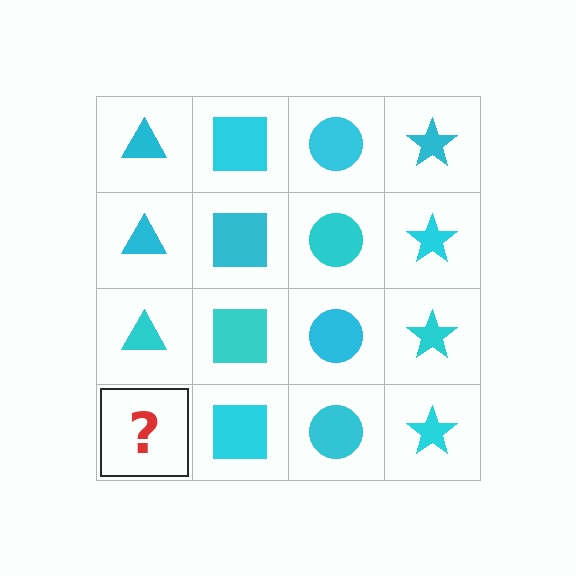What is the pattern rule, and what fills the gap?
The rule is that each column has a consistent shape. The gap should be filled with a cyan triangle.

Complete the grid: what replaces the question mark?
The question mark should be replaced with a cyan triangle.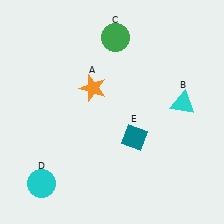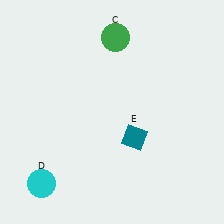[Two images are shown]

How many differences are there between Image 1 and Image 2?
There are 2 differences between the two images.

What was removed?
The orange star (A), the cyan triangle (B) were removed in Image 2.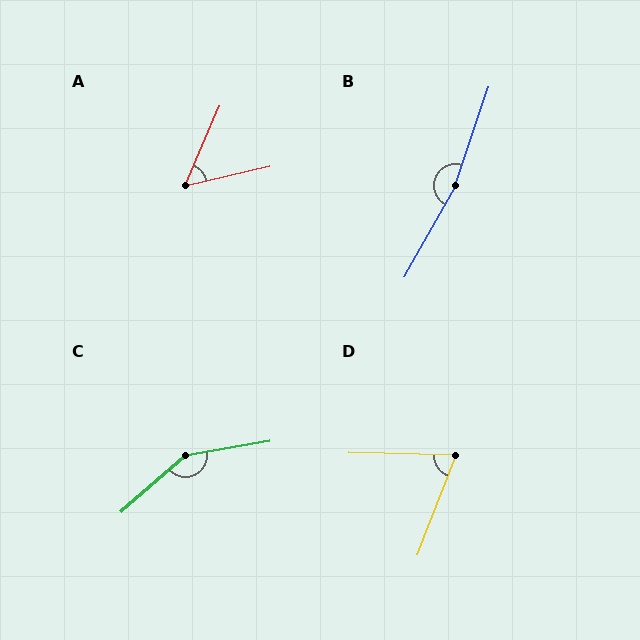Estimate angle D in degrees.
Approximately 70 degrees.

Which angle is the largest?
B, at approximately 170 degrees.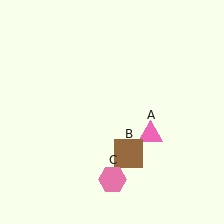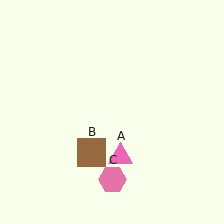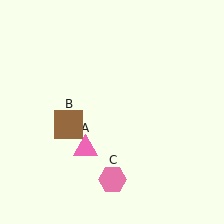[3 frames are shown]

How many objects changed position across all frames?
2 objects changed position: pink triangle (object A), brown square (object B).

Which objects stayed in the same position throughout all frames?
Pink hexagon (object C) remained stationary.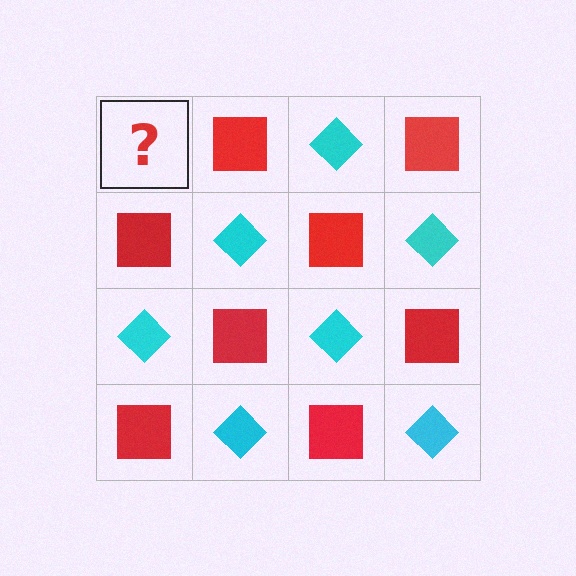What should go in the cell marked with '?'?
The missing cell should contain a cyan diamond.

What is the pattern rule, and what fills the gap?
The rule is that it alternates cyan diamond and red square in a checkerboard pattern. The gap should be filled with a cyan diamond.